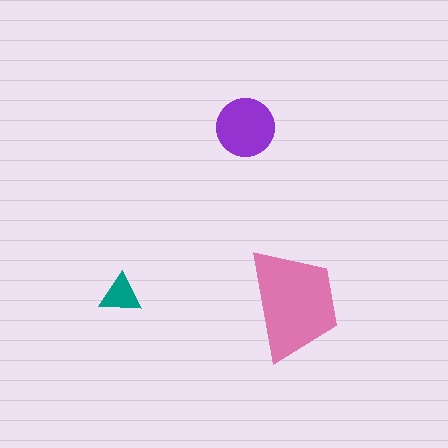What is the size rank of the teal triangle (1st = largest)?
3rd.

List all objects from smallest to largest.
The teal triangle, the purple circle, the pink trapezoid.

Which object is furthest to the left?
The teal triangle is leftmost.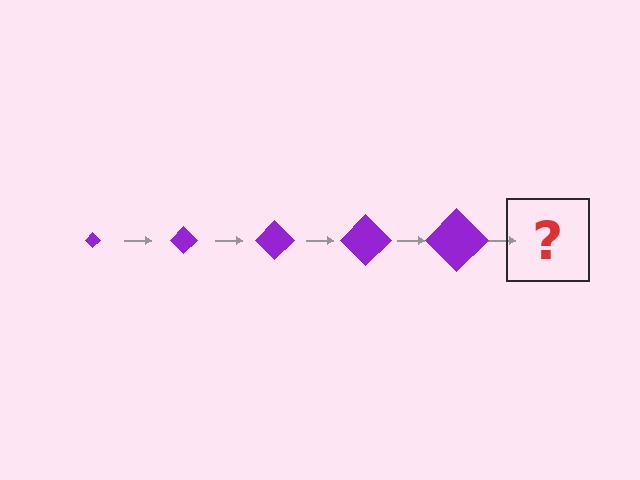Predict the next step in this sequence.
The next step is a purple diamond, larger than the previous one.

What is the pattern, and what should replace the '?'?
The pattern is that the diamond gets progressively larger each step. The '?' should be a purple diamond, larger than the previous one.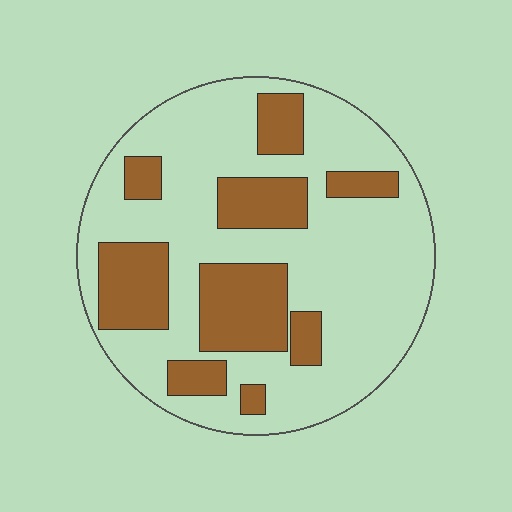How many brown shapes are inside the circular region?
9.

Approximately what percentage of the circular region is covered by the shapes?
Approximately 30%.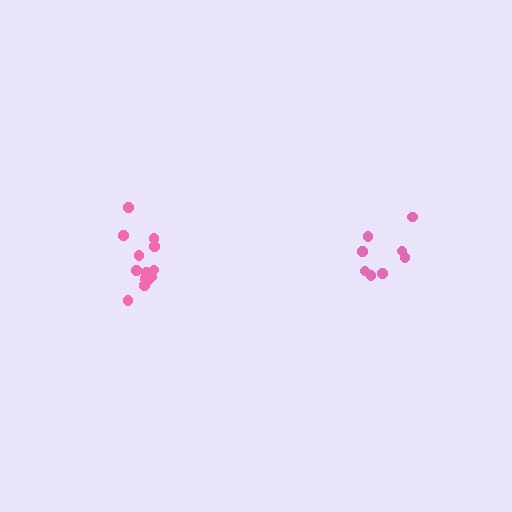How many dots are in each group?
Group 1: 13 dots, Group 2: 8 dots (21 total).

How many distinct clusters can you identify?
There are 2 distinct clusters.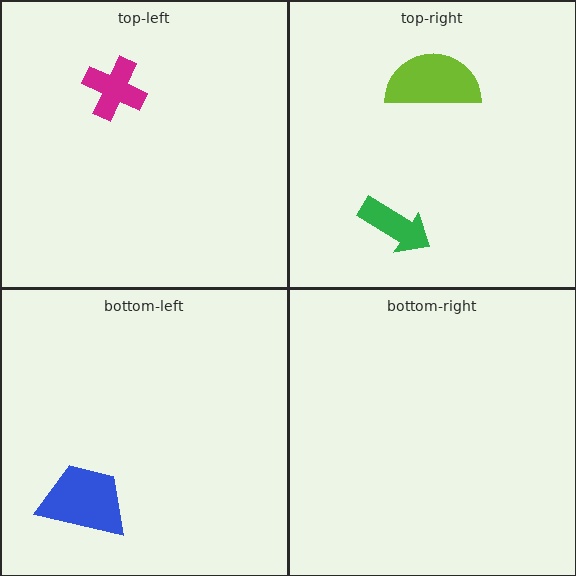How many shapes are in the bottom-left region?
1.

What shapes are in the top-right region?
The green arrow, the lime semicircle.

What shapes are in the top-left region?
The magenta cross.